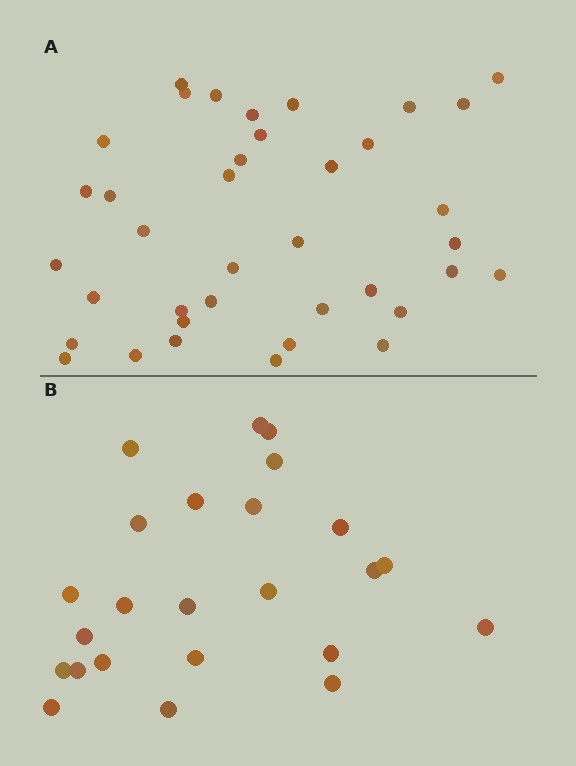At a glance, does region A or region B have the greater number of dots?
Region A (the top region) has more dots.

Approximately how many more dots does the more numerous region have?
Region A has approximately 15 more dots than region B.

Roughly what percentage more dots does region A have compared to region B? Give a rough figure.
About 60% more.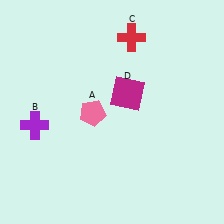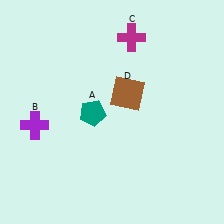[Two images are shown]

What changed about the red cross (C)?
In Image 1, C is red. In Image 2, it changed to magenta.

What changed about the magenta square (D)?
In Image 1, D is magenta. In Image 2, it changed to brown.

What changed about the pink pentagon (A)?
In Image 1, A is pink. In Image 2, it changed to teal.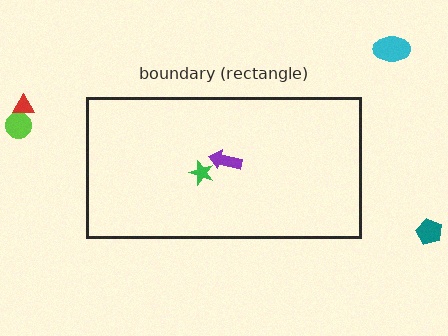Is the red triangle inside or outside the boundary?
Outside.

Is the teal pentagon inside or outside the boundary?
Outside.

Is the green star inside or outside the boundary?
Inside.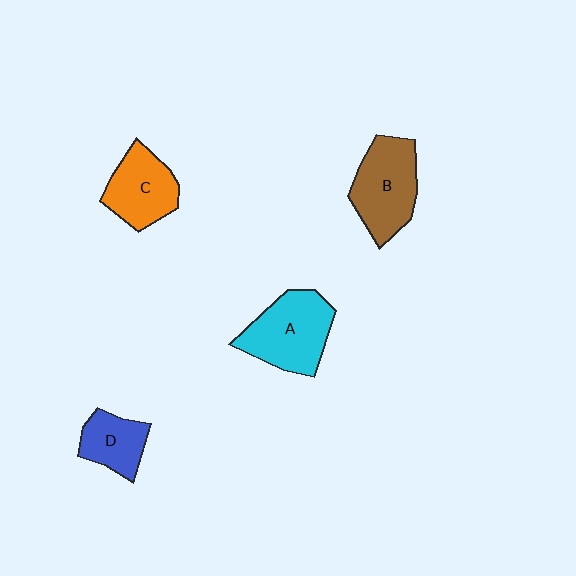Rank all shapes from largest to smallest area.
From largest to smallest: A (cyan), B (brown), C (orange), D (blue).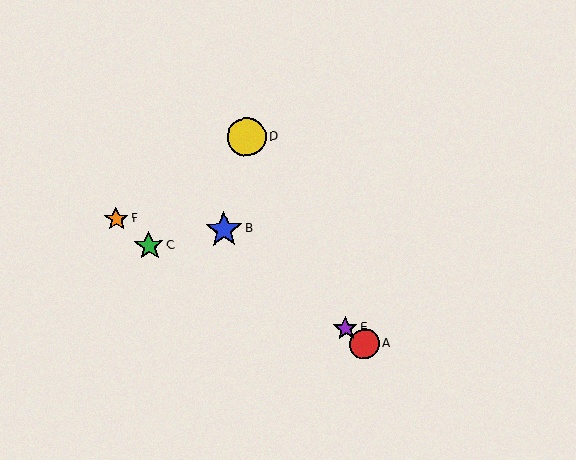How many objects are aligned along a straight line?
3 objects (A, B, E) are aligned along a straight line.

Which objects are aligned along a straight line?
Objects A, B, E are aligned along a straight line.